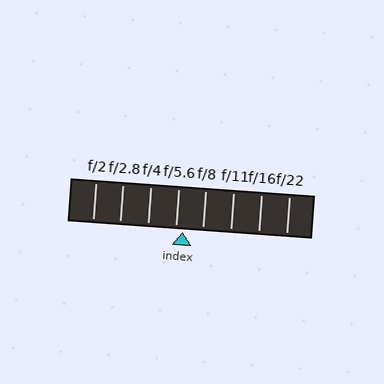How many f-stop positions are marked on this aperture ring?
There are 8 f-stop positions marked.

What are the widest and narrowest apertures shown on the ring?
The widest aperture shown is f/2 and the narrowest is f/22.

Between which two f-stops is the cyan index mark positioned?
The index mark is between f/5.6 and f/8.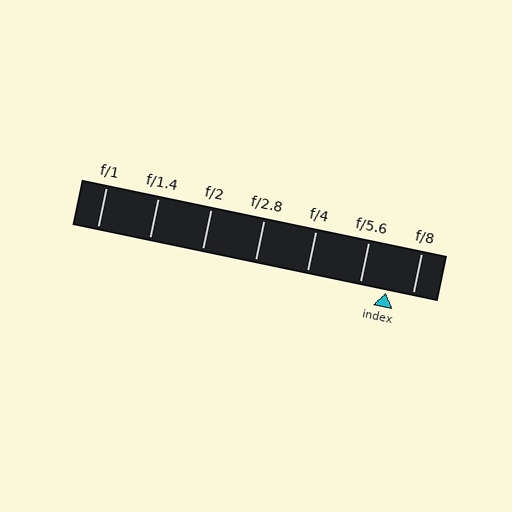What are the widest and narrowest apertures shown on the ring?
The widest aperture shown is f/1 and the narrowest is f/8.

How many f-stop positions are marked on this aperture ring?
There are 7 f-stop positions marked.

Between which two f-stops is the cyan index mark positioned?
The index mark is between f/5.6 and f/8.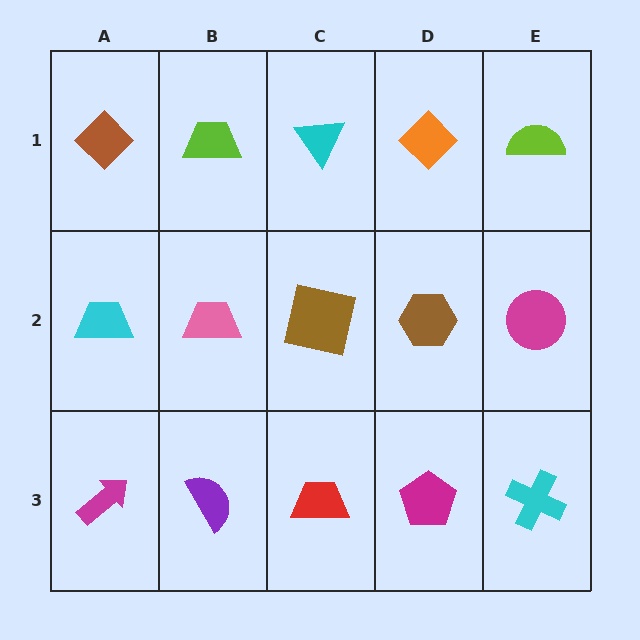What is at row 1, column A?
A brown diamond.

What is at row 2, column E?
A magenta circle.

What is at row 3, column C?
A red trapezoid.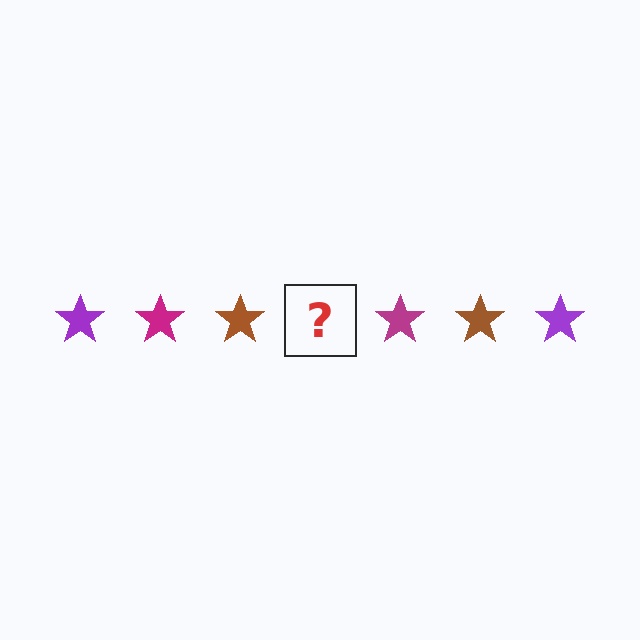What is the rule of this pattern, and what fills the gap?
The rule is that the pattern cycles through purple, magenta, brown stars. The gap should be filled with a purple star.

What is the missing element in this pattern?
The missing element is a purple star.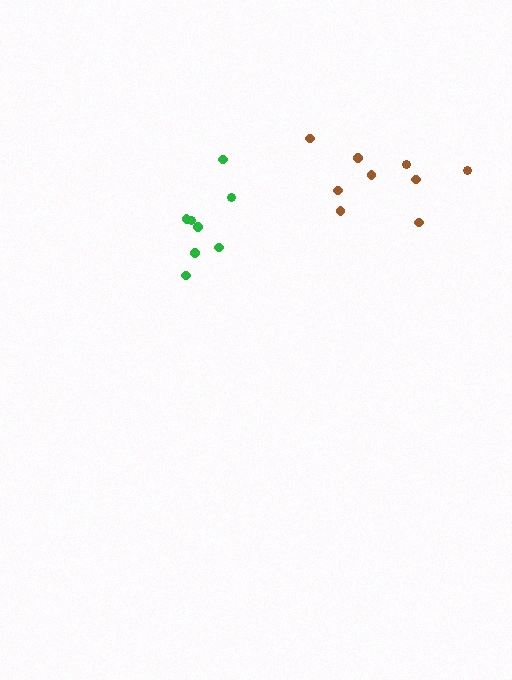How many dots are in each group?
Group 1: 8 dots, Group 2: 9 dots (17 total).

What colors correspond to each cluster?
The clusters are colored: green, brown.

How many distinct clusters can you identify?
There are 2 distinct clusters.